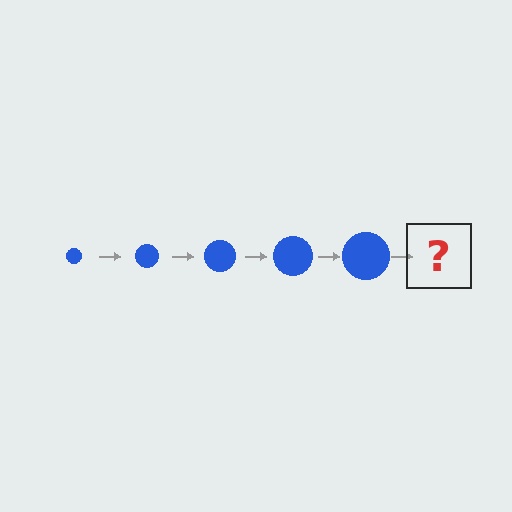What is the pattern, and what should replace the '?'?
The pattern is that the circle gets progressively larger each step. The '?' should be a blue circle, larger than the previous one.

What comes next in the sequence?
The next element should be a blue circle, larger than the previous one.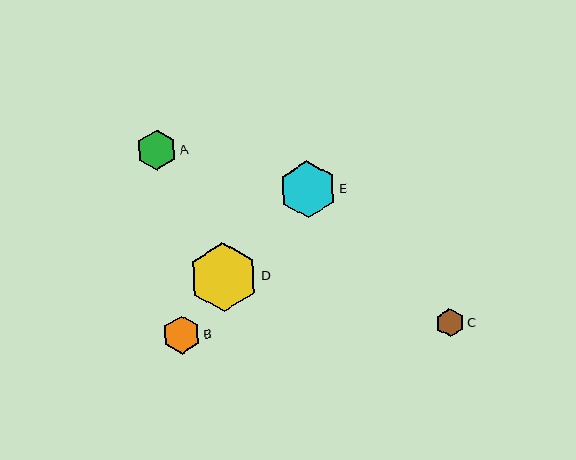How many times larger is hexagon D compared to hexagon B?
Hexagon D is approximately 1.8 times the size of hexagon B.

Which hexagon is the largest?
Hexagon D is the largest with a size of approximately 69 pixels.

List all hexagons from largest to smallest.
From largest to smallest: D, E, A, B, C.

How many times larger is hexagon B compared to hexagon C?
Hexagon B is approximately 1.3 times the size of hexagon C.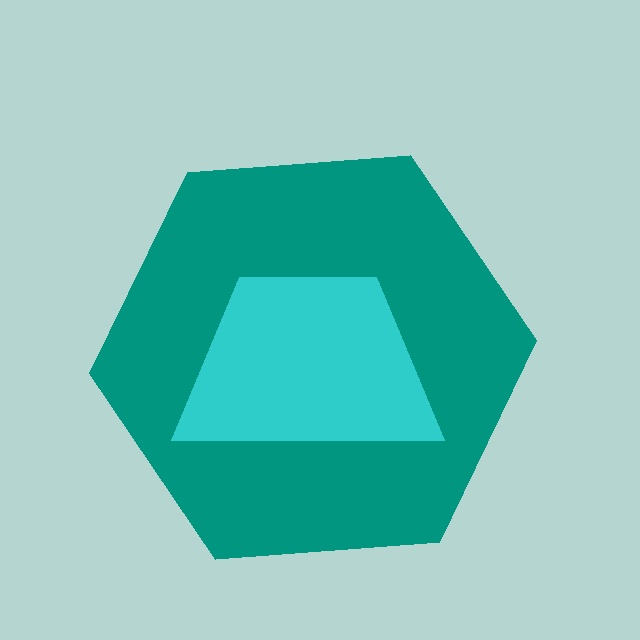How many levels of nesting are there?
2.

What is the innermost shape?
The cyan trapezoid.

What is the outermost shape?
The teal hexagon.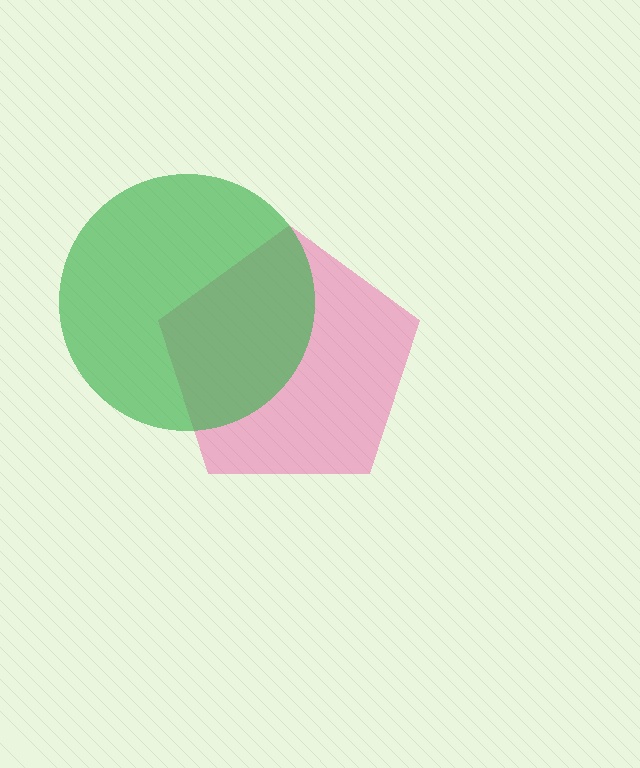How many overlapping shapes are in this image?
There are 2 overlapping shapes in the image.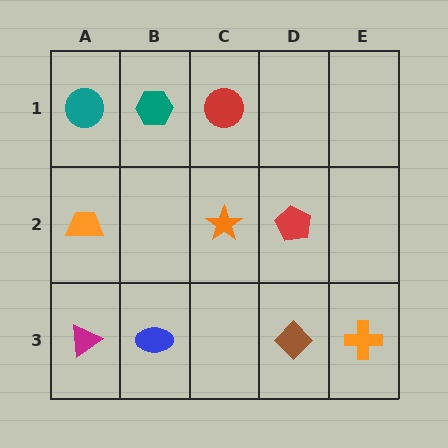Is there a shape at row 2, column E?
No, that cell is empty.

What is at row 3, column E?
An orange cross.